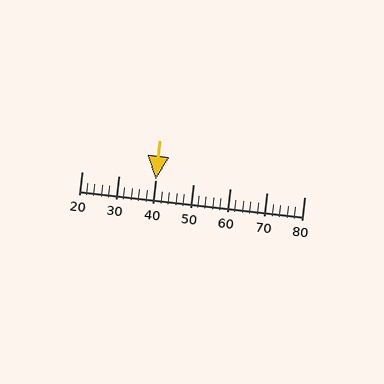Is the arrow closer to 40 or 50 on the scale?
The arrow is closer to 40.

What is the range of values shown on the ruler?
The ruler shows values from 20 to 80.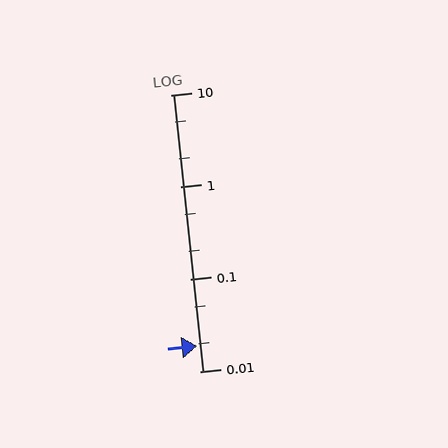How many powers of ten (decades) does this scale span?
The scale spans 3 decades, from 0.01 to 10.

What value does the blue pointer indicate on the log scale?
The pointer indicates approximately 0.019.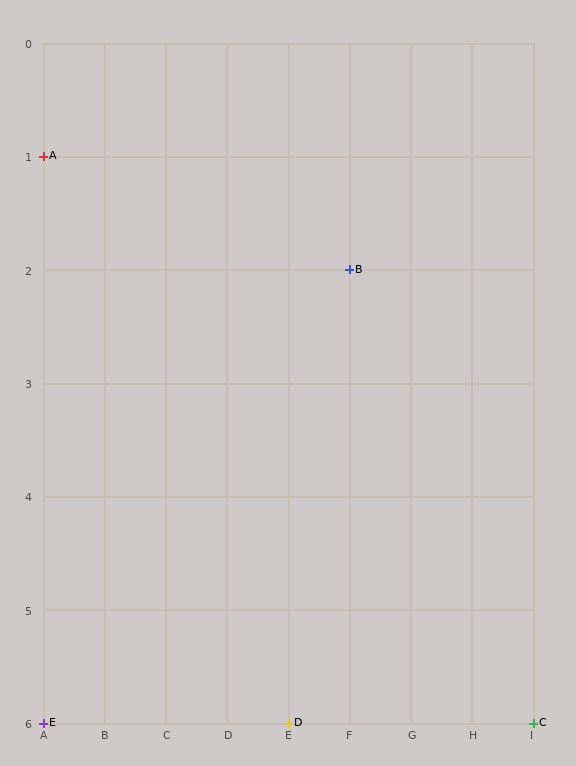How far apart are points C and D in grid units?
Points C and D are 4 columns apart.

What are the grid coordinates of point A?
Point A is at grid coordinates (A, 1).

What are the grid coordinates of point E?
Point E is at grid coordinates (A, 6).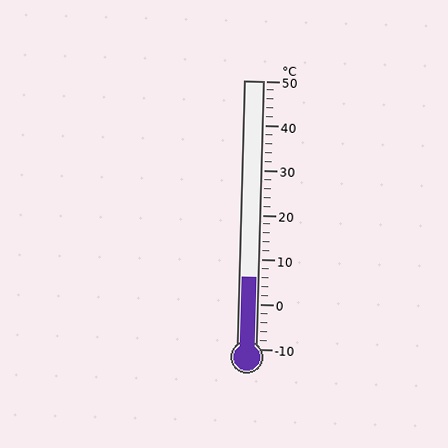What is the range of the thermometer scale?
The thermometer scale ranges from -10°C to 50°C.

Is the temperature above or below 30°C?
The temperature is below 30°C.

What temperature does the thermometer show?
The thermometer shows approximately 6°C.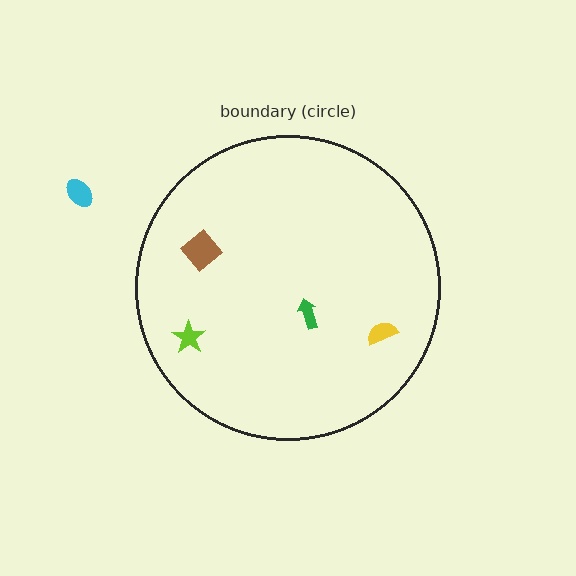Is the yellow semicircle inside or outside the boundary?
Inside.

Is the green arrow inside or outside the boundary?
Inside.